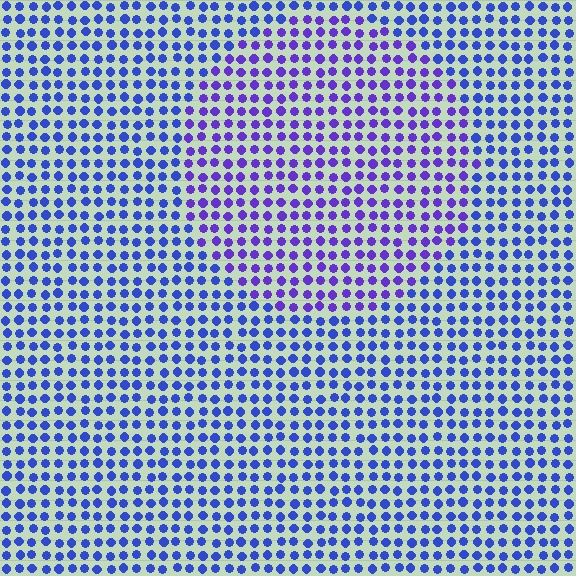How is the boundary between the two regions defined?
The boundary is defined purely by a slight shift in hue (about 30 degrees). Spacing, size, and orientation are identical on both sides.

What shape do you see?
I see a circle.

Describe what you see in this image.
The image is filled with small blue elements in a uniform arrangement. A circle-shaped region is visible where the elements are tinted to a slightly different hue, forming a subtle color boundary.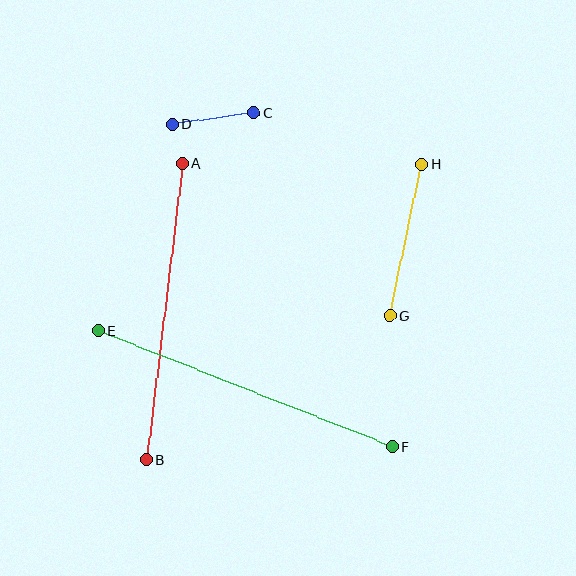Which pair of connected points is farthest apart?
Points E and F are farthest apart.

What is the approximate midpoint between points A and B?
The midpoint is at approximately (164, 311) pixels.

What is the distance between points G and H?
The distance is approximately 154 pixels.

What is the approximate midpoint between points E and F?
The midpoint is at approximately (246, 389) pixels.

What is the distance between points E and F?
The distance is approximately 316 pixels.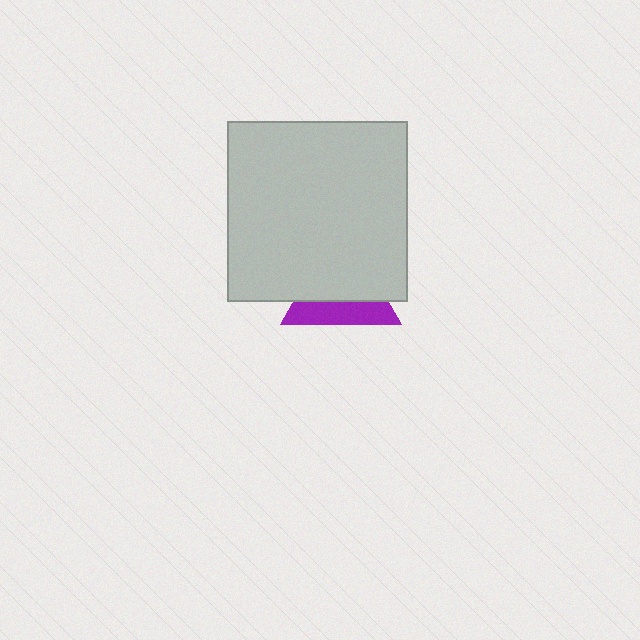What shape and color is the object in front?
The object in front is a light gray square.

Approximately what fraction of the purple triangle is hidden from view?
Roughly 60% of the purple triangle is hidden behind the light gray square.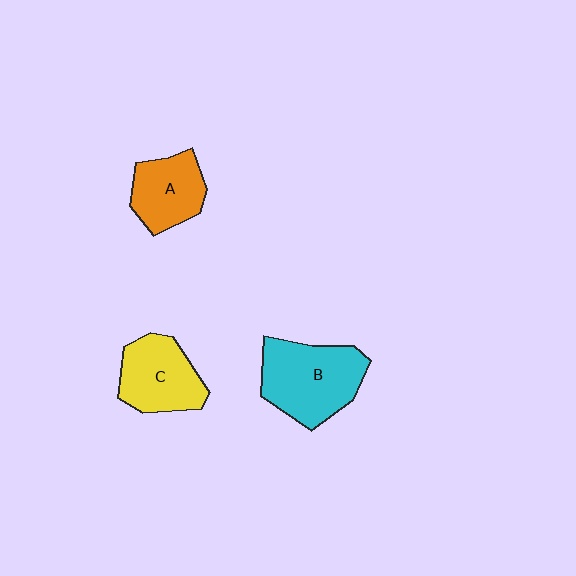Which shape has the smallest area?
Shape A (orange).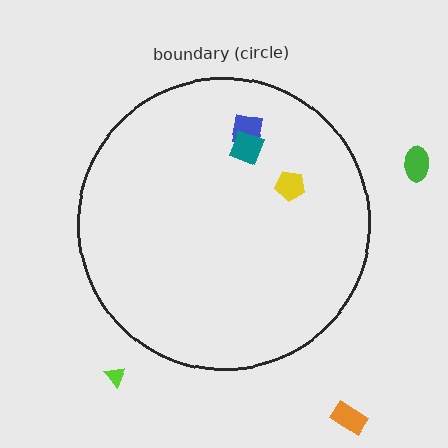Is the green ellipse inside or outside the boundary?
Outside.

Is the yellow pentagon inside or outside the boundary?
Inside.